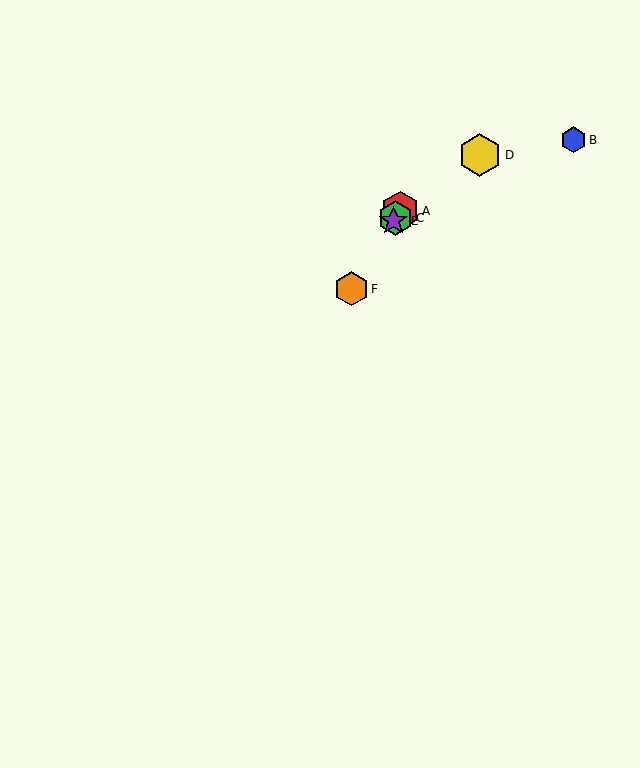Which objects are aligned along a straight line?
Objects A, C, E, F are aligned along a straight line.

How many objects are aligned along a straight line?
4 objects (A, C, E, F) are aligned along a straight line.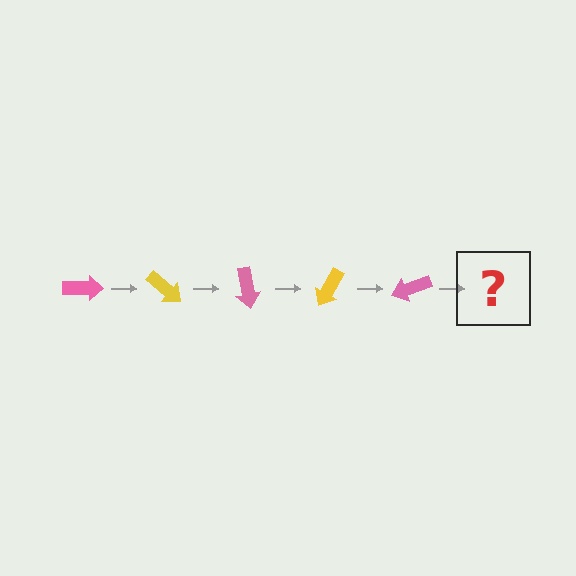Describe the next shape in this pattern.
It should be a yellow arrow, rotated 200 degrees from the start.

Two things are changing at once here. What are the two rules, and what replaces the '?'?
The two rules are that it rotates 40 degrees each step and the color cycles through pink and yellow. The '?' should be a yellow arrow, rotated 200 degrees from the start.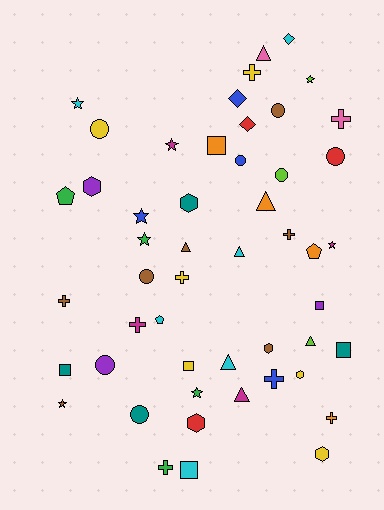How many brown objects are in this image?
There are 7 brown objects.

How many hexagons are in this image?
There are 6 hexagons.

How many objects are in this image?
There are 50 objects.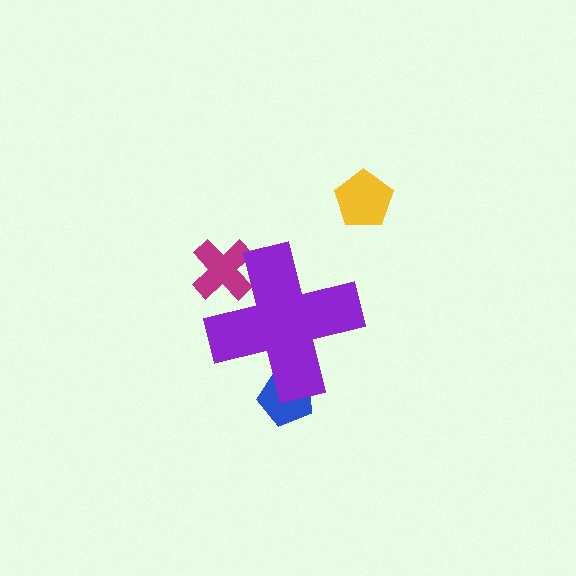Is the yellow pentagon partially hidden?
No, the yellow pentagon is fully visible.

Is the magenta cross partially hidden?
Yes, the magenta cross is partially hidden behind the purple cross.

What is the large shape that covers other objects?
A purple cross.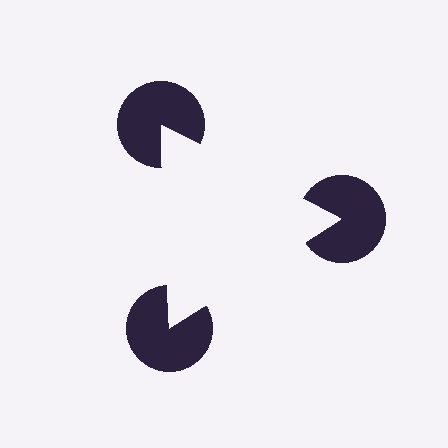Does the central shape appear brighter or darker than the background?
It typically appears slightly brighter than the background, even though no actual brightness change is drawn.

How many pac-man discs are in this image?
There are 3 — one at each vertex of the illusory triangle.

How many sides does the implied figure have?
3 sides.